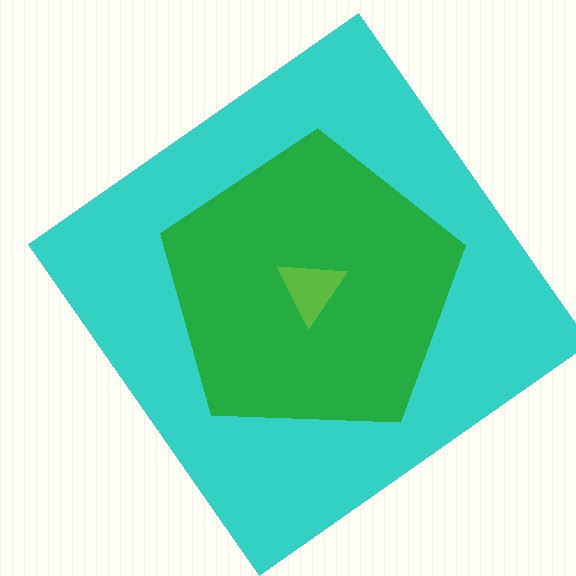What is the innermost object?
The lime triangle.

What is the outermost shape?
The cyan diamond.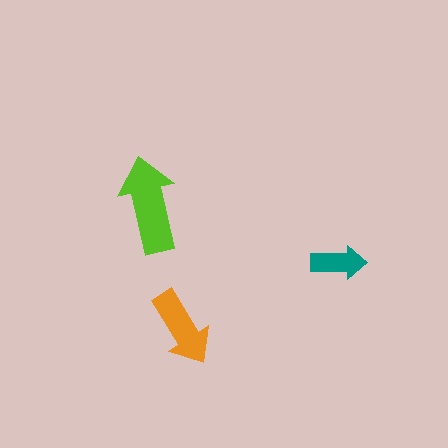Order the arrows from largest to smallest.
the lime one, the orange one, the teal one.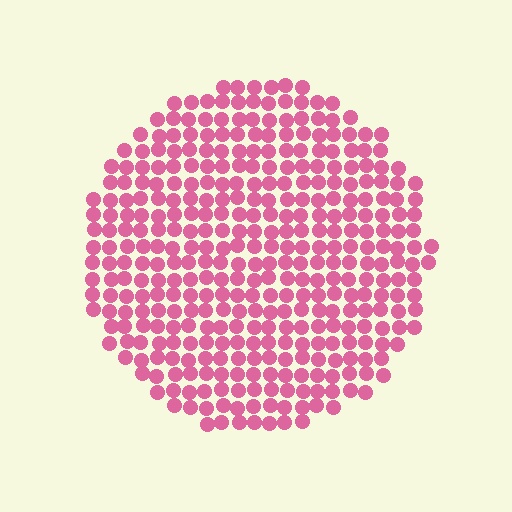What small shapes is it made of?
It is made of small circles.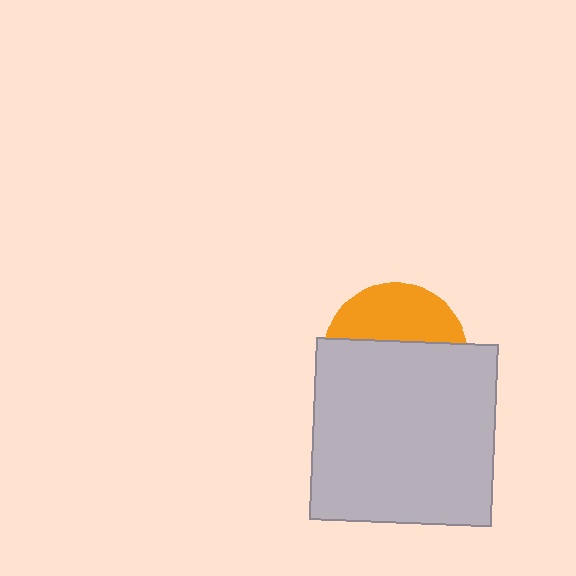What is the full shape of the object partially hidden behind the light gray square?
The partially hidden object is an orange circle.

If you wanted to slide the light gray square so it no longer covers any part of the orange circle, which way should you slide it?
Slide it down — that is the most direct way to separate the two shapes.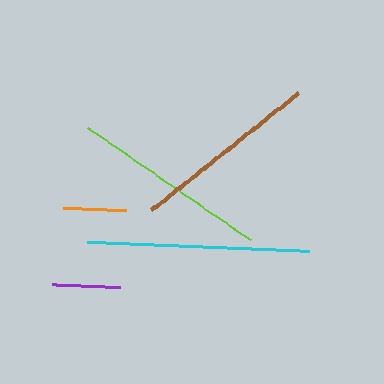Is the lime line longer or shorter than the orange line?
The lime line is longer than the orange line.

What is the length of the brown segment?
The brown segment is approximately 188 pixels long.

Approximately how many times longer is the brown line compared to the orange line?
The brown line is approximately 3.0 times the length of the orange line.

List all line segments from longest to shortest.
From longest to shortest: cyan, lime, brown, purple, orange.